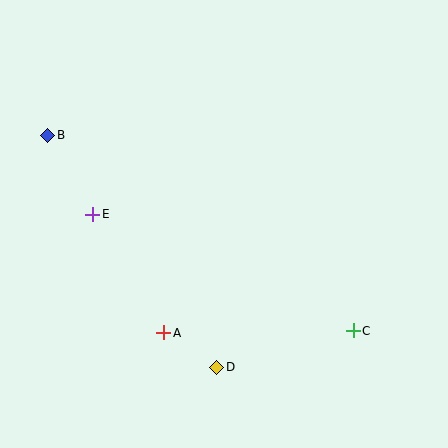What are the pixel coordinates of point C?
Point C is at (353, 331).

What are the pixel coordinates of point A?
Point A is at (164, 333).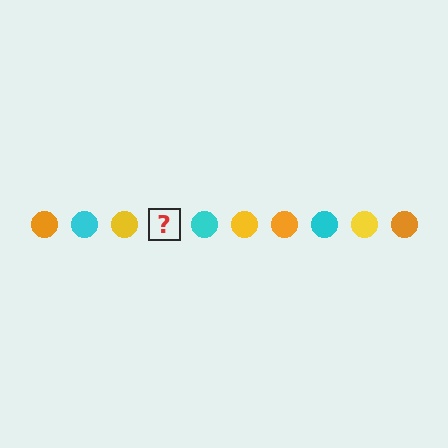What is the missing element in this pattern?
The missing element is an orange circle.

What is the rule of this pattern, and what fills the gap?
The rule is that the pattern cycles through orange, cyan, yellow circles. The gap should be filled with an orange circle.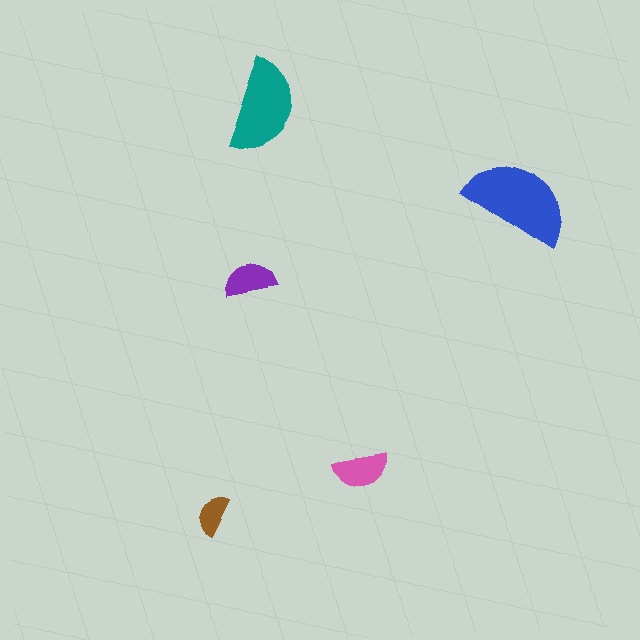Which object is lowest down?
The brown semicircle is bottommost.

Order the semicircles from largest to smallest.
the blue one, the teal one, the pink one, the purple one, the brown one.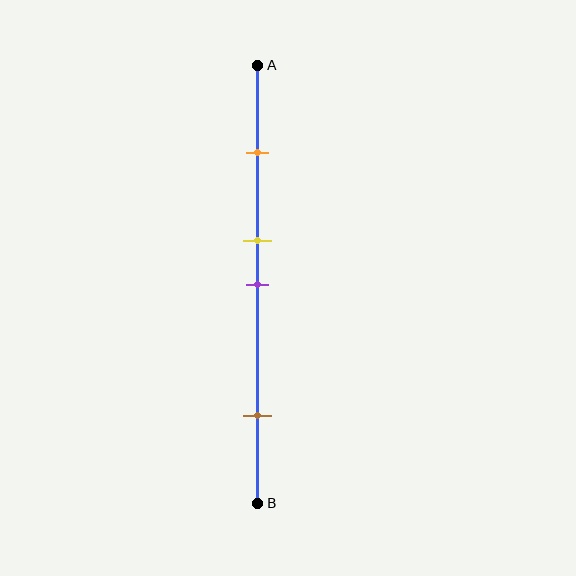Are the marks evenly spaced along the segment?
No, the marks are not evenly spaced.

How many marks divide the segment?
There are 4 marks dividing the segment.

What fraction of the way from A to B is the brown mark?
The brown mark is approximately 80% (0.8) of the way from A to B.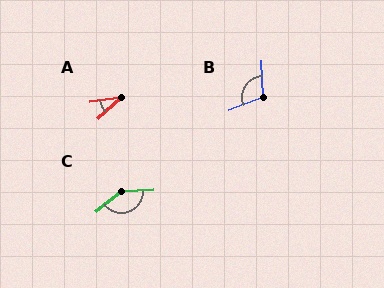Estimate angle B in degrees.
Approximately 109 degrees.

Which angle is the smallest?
A, at approximately 33 degrees.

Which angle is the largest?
C, at approximately 144 degrees.